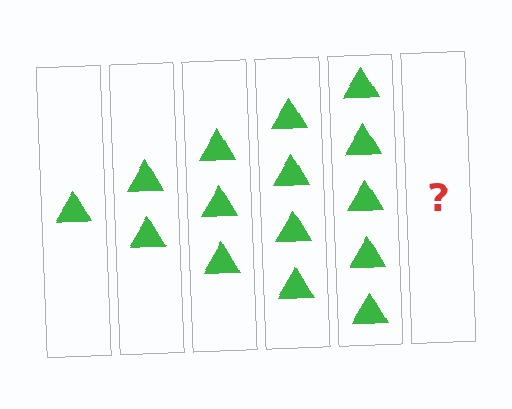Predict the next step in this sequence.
The next step is 6 triangles.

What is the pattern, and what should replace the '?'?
The pattern is that each step adds one more triangle. The '?' should be 6 triangles.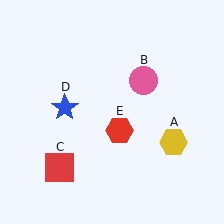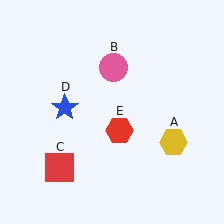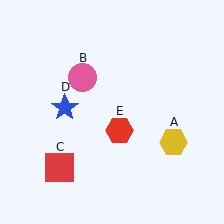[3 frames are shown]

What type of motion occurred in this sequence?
The pink circle (object B) rotated counterclockwise around the center of the scene.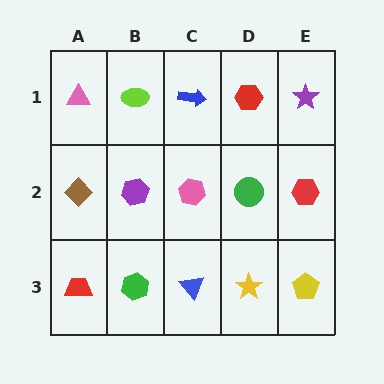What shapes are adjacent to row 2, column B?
A lime ellipse (row 1, column B), a green hexagon (row 3, column B), a brown diamond (row 2, column A), a pink hexagon (row 2, column C).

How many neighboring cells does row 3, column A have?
2.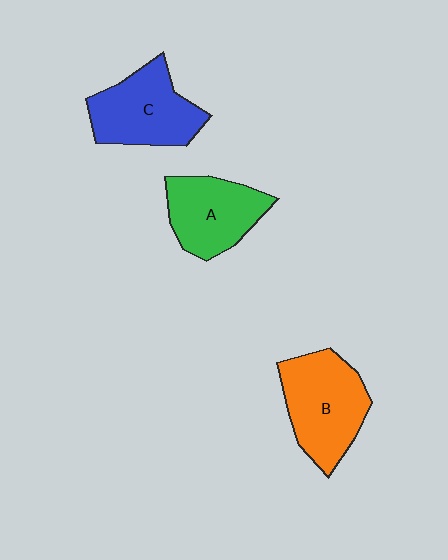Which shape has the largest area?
Shape B (orange).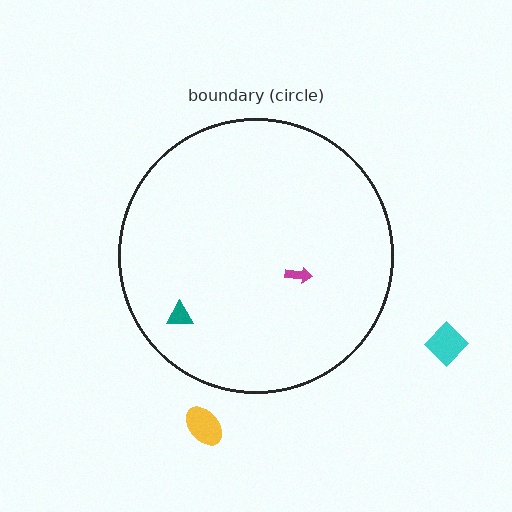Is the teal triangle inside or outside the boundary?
Inside.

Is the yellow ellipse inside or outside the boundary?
Outside.